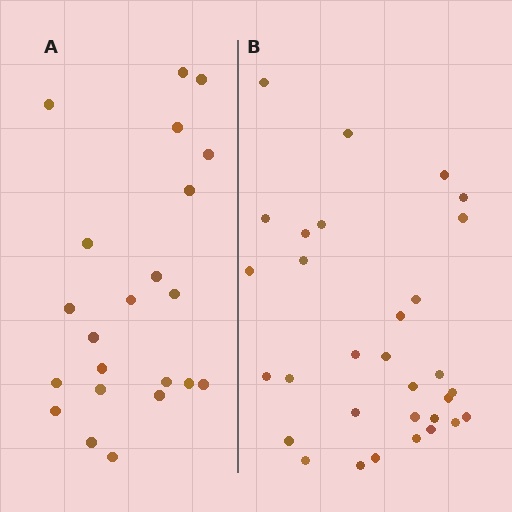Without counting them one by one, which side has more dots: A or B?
Region B (the right region) has more dots.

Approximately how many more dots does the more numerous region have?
Region B has roughly 8 or so more dots than region A.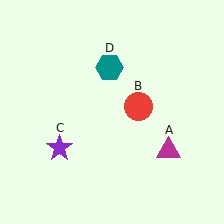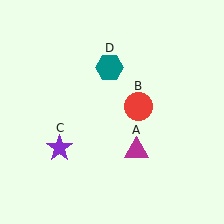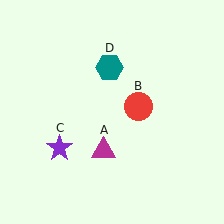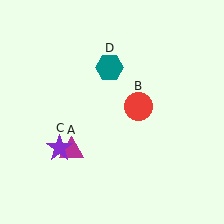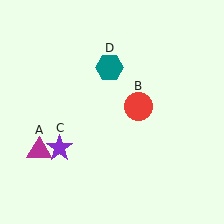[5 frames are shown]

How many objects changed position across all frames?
1 object changed position: magenta triangle (object A).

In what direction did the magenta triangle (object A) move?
The magenta triangle (object A) moved left.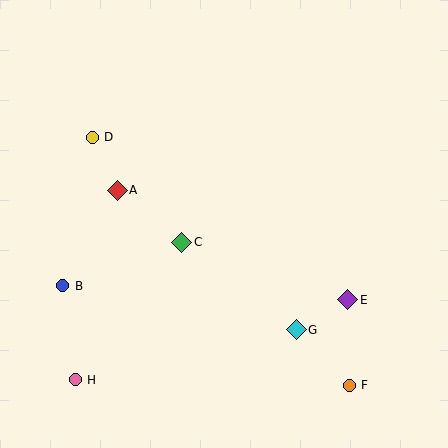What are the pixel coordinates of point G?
Point G is at (296, 330).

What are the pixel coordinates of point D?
Point D is at (92, 137).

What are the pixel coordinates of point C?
Point C is at (182, 242).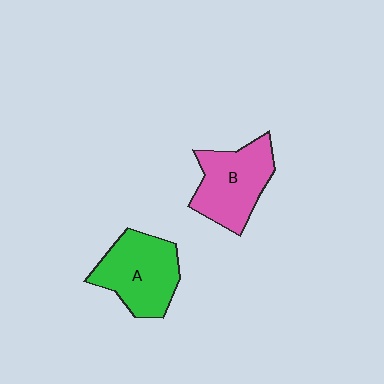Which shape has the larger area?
Shape A (green).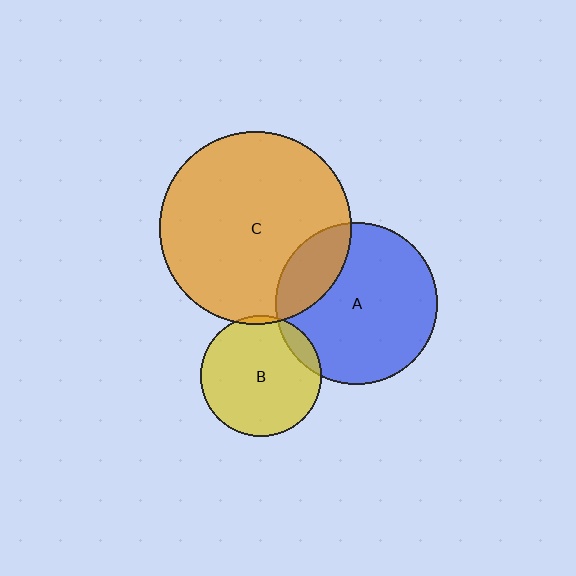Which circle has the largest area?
Circle C (orange).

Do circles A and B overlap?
Yes.